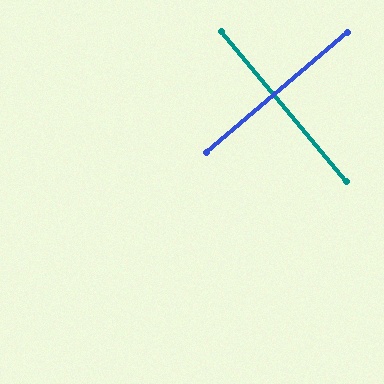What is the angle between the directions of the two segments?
Approximately 89 degrees.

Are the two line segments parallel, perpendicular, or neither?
Perpendicular — they meet at approximately 89°.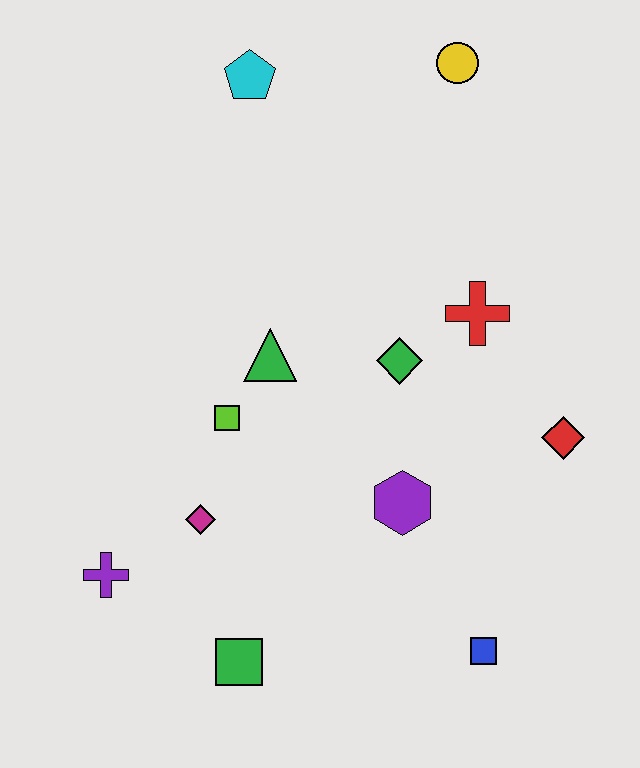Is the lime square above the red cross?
No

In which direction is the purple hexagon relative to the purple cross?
The purple hexagon is to the right of the purple cross.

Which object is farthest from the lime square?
The yellow circle is farthest from the lime square.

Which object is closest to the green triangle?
The lime square is closest to the green triangle.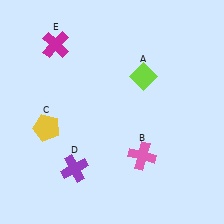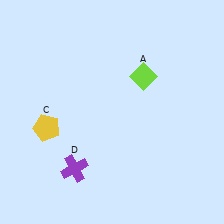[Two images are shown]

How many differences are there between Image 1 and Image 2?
There are 2 differences between the two images.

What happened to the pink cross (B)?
The pink cross (B) was removed in Image 2. It was in the bottom-right area of Image 1.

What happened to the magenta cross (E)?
The magenta cross (E) was removed in Image 2. It was in the top-left area of Image 1.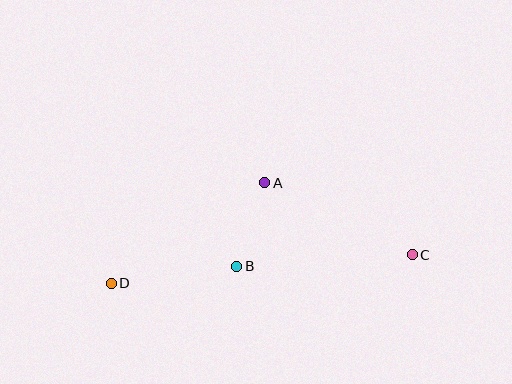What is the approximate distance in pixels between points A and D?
The distance between A and D is approximately 184 pixels.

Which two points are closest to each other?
Points A and B are closest to each other.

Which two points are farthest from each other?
Points C and D are farthest from each other.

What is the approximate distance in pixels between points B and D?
The distance between B and D is approximately 127 pixels.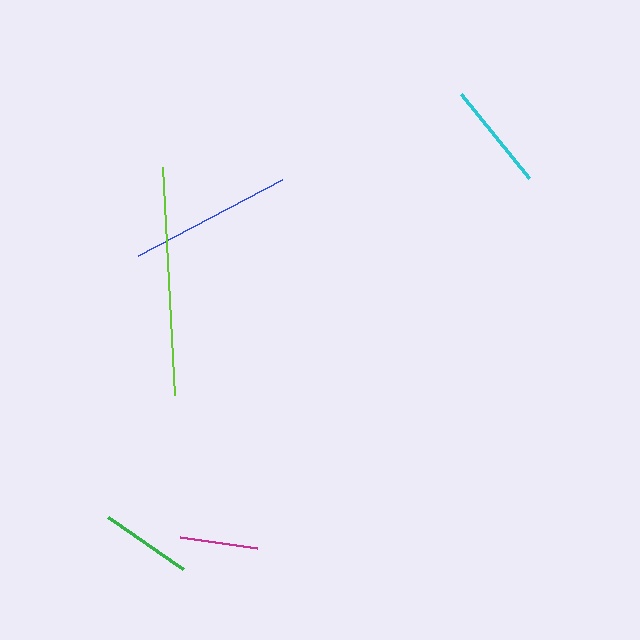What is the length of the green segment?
The green segment is approximately 91 pixels long.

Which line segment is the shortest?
The magenta line is the shortest at approximately 77 pixels.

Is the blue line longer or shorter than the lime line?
The lime line is longer than the blue line.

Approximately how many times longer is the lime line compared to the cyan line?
The lime line is approximately 2.1 times the length of the cyan line.